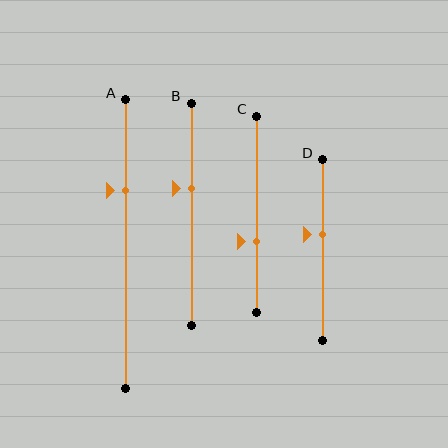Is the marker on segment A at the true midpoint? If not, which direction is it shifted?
No, the marker on segment A is shifted upward by about 18% of the segment length.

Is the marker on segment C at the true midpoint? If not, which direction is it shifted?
No, the marker on segment C is shifted downward by about 14% of the segment length.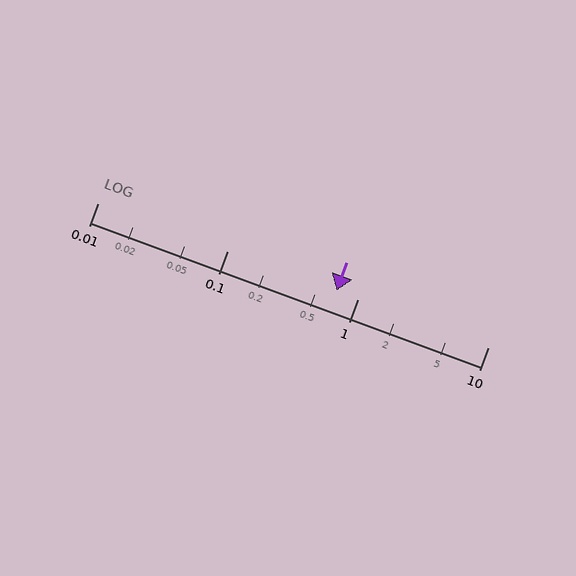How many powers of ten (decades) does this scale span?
The scale spans 3 decades, from 0.01 to 10.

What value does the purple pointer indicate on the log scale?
The pointer indicates approximately 0.69.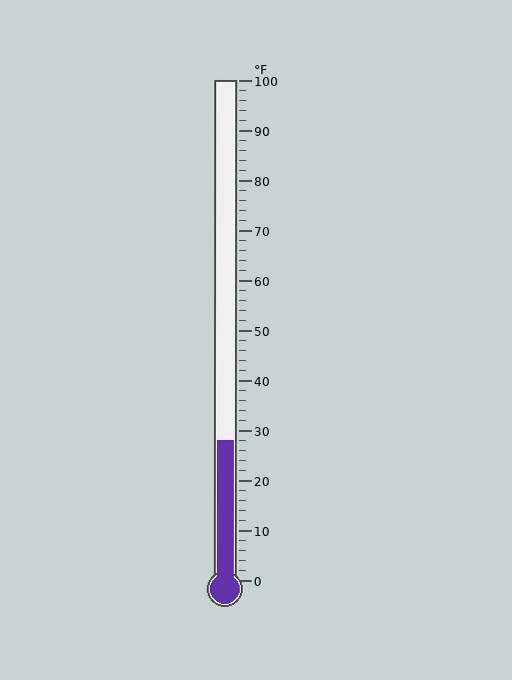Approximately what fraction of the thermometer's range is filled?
The thermometer is filled to approximately 30% of its range.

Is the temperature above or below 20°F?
The temperature is above 20°F.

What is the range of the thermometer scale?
The thermometer scale ranges from 0°F to 100°F.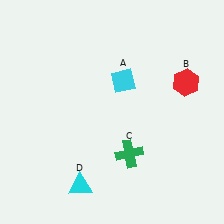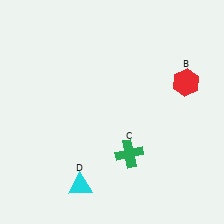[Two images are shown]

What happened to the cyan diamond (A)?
The cyan diamond (A) was removed in Image 2. It was in the top-right area of Image 1.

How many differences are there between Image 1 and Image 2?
There is 1 difference between the two images.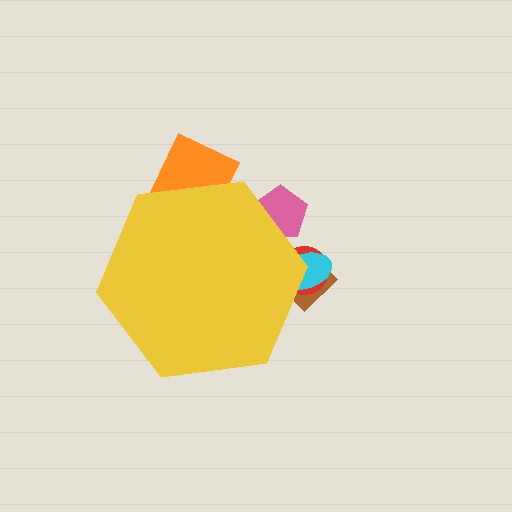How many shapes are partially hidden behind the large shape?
5 shapes are partially hidden.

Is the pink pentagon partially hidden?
Yes, the pink pentagon is partially hidden behind the yellow hexagon.